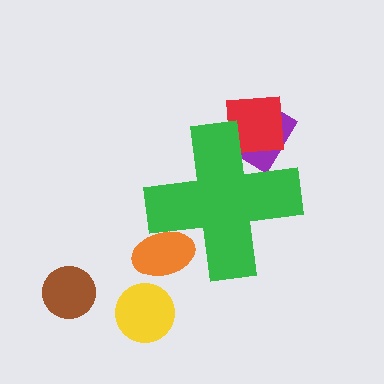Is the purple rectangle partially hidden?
Yes, the purple rectangle is partially hidden behind the green cross.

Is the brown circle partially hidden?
No, the brown circle is fully visible.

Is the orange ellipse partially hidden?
Yes, the orange ellipse is partially hidden behind the green cross.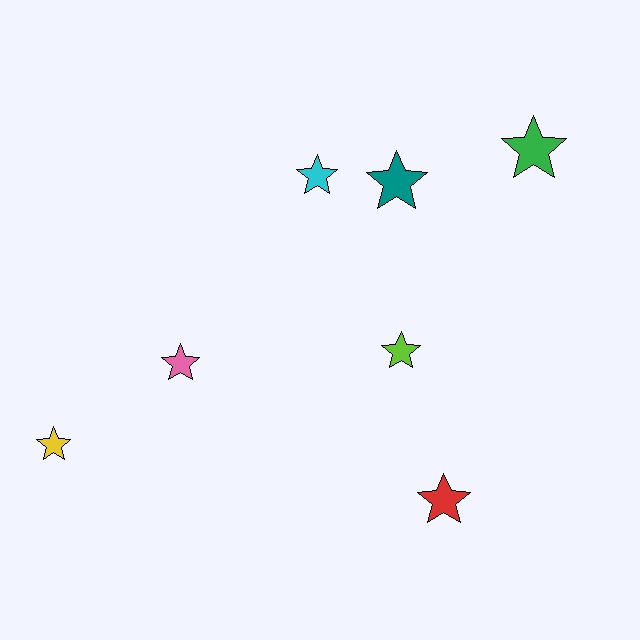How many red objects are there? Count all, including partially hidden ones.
There is 1 red object.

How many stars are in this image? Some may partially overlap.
There are 7 stars.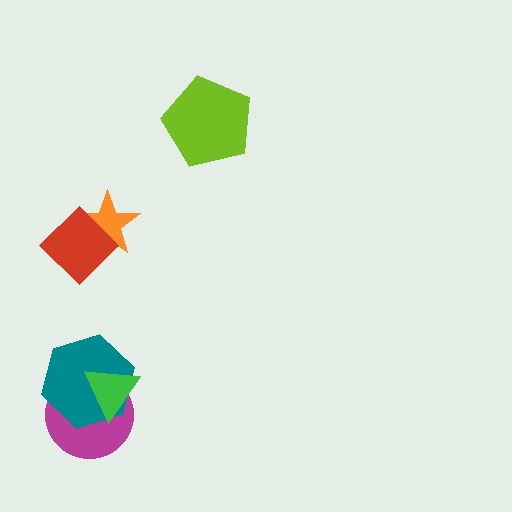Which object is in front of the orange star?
The red diamond is in front of the orange star.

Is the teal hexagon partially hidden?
Yes, it is partially covered by another shape.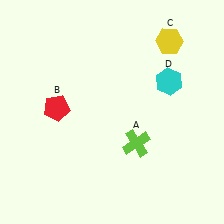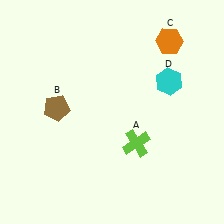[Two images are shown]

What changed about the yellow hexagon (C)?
In Image 1, C is yellow. In Image 2, it changed to orange.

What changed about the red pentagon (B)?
In Image 1, B is red. In Image 2, it changed to brown.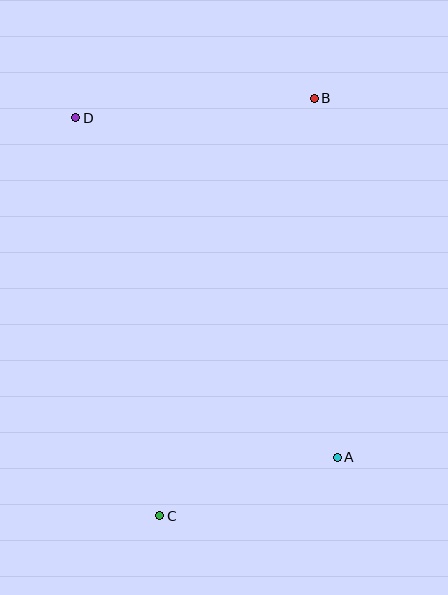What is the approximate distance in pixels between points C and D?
The distance between C and D is approximately 407 pixels.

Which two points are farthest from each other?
Points B and C are farthest from each other.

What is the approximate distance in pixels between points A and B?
The distance between A and B is approximately 360 pixels.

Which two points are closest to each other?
Points A and C are closest to each other.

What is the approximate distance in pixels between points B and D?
The distance between B and D is approximately 239 pixels.